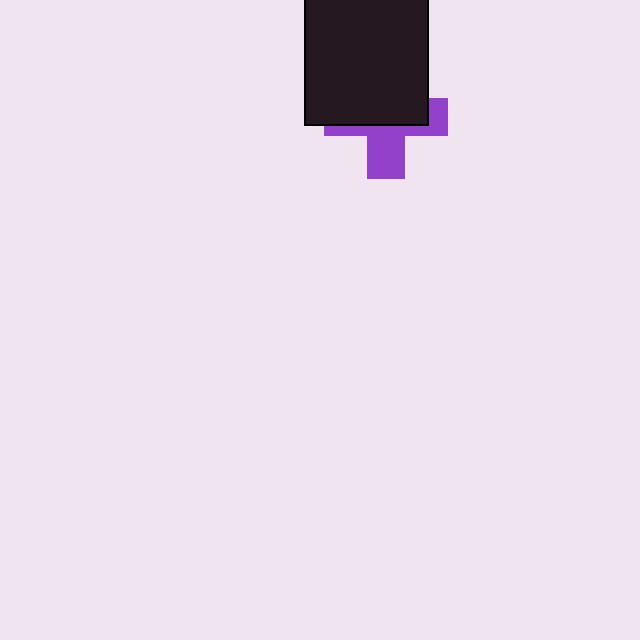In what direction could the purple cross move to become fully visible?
The purple cross could move down. That would shift it out from behind the black rectangle entirely.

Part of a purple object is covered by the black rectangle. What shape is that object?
It is a cross.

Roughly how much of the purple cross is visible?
A small part of it is visible (roughly 43%).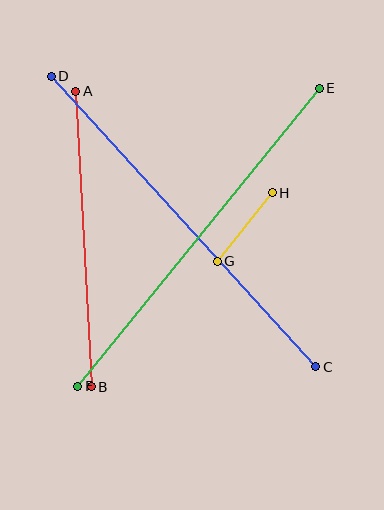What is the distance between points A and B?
The distance is approximately 296 pixels.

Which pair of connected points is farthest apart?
Points C and D are farthest apart.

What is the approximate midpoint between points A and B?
The midpoint is at approximately (83, 239) pixels.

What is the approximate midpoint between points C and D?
The midpoint is at approximately (183, 222) pixels.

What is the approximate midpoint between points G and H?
The midpoint is at approximately (245, 227) pixels.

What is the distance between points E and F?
The distance is approximately 384 pixels.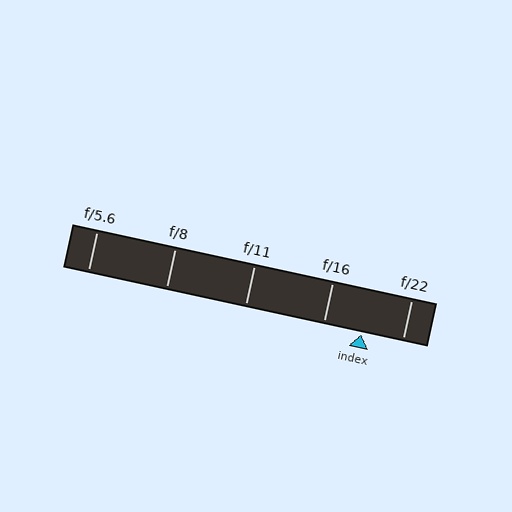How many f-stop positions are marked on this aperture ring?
There are 5 f-stop positions marked.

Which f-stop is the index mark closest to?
The index mark is closest to f/16.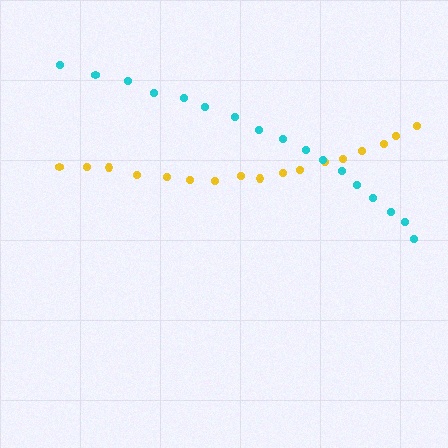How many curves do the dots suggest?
There are 2 distinct paths.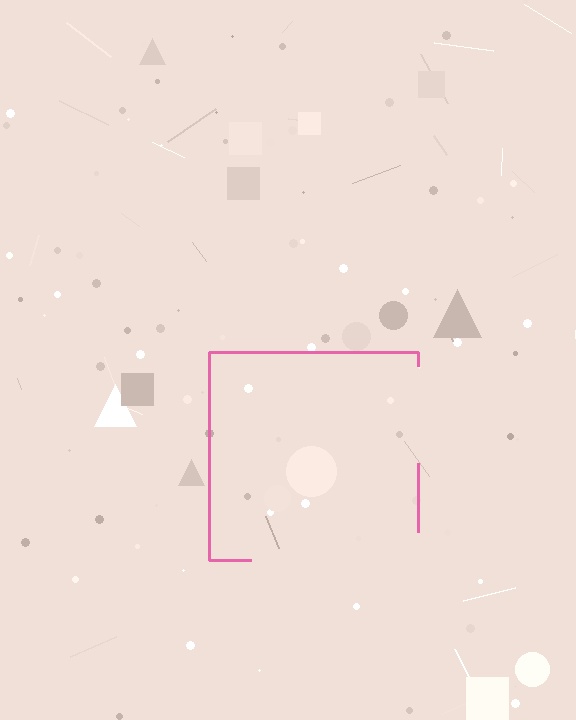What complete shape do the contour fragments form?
The contour fragments form a square.